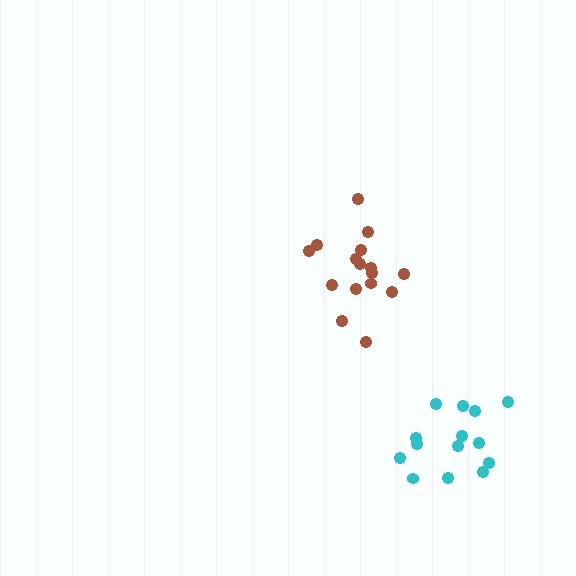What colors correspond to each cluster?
The clusters are colored: brown, cyan.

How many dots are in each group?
Group 1: 16 dots, Group 2: 14 dots (30 total).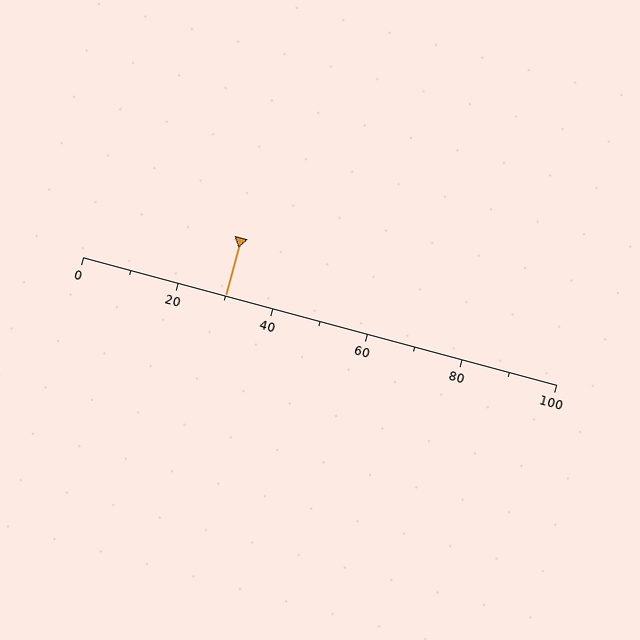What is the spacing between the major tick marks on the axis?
The major ticks are spaced 20 apart.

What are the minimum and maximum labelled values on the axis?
The axis runs from 0 to 100.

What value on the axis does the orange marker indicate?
The marker indicates approximately 30.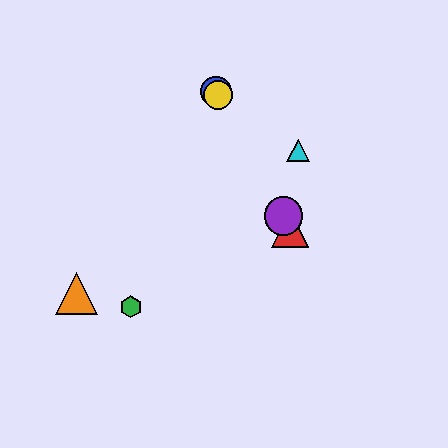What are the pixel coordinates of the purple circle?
The purple circle is at (284, 216).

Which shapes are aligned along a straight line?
The red triangle, the blue circle, the yellow circle, the purple circle are aligned along a straight line.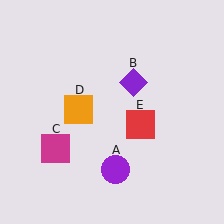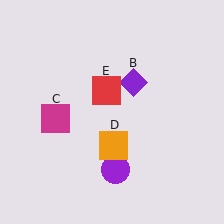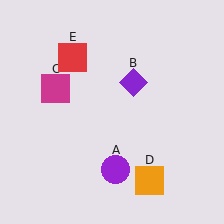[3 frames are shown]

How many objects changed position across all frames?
3 objects changed position: magenta square (object C), orange square (object D), red square (object E).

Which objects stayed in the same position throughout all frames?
Purple circle (object A) and purple diamond (object B) remained stationary.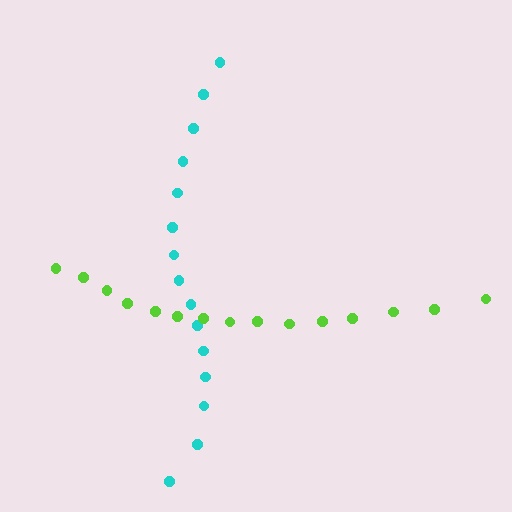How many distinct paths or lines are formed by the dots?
There are 2 distinct paths.